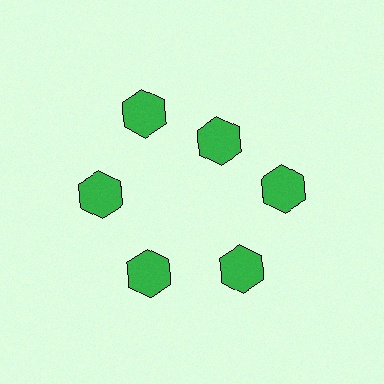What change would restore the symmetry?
The symmetry would be restored by moving it outward, back onto the ring so that all 6 hexagons sit at equal angles and equal distance from the center.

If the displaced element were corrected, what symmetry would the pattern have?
It would have 6-fold rotational symmetry — the pattern would map onto itself every 60 degrees.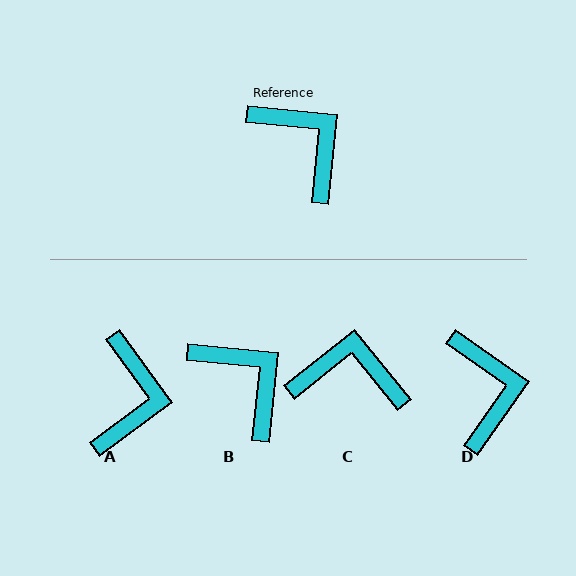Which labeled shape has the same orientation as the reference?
B.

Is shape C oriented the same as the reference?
No, it is off by about 44 degrees.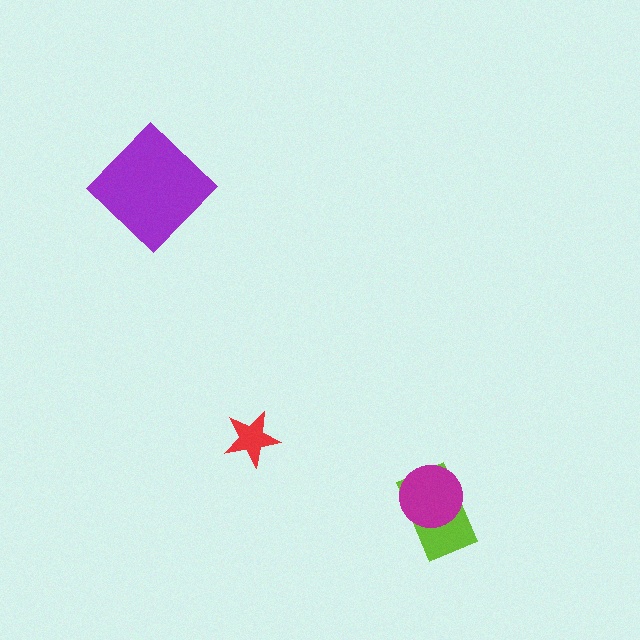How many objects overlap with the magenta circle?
1 object overlaps with the magenta circle.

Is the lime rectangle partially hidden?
Yes, it is partially covered by another shape.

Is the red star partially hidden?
No, no other shape covers it.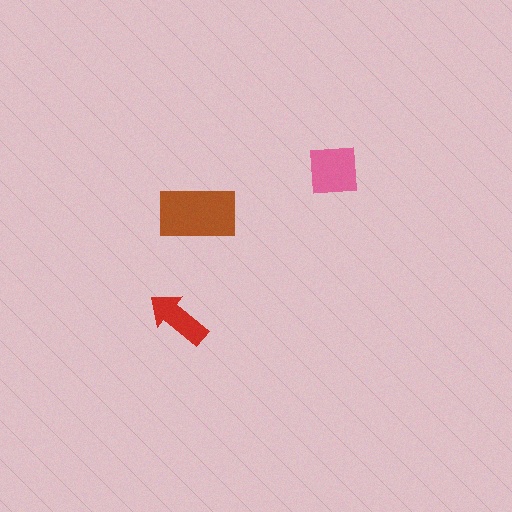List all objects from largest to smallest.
The brown rectangle, the pink square, the red arrow.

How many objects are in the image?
There are 3 objects in the image.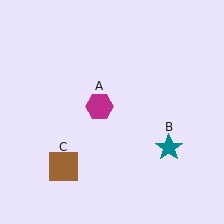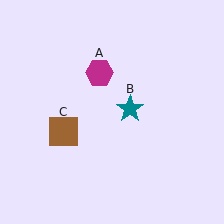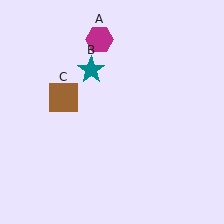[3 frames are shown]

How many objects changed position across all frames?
3 objects changed position: magenta hexagon (object A), teal star (object B), brown square (object C).